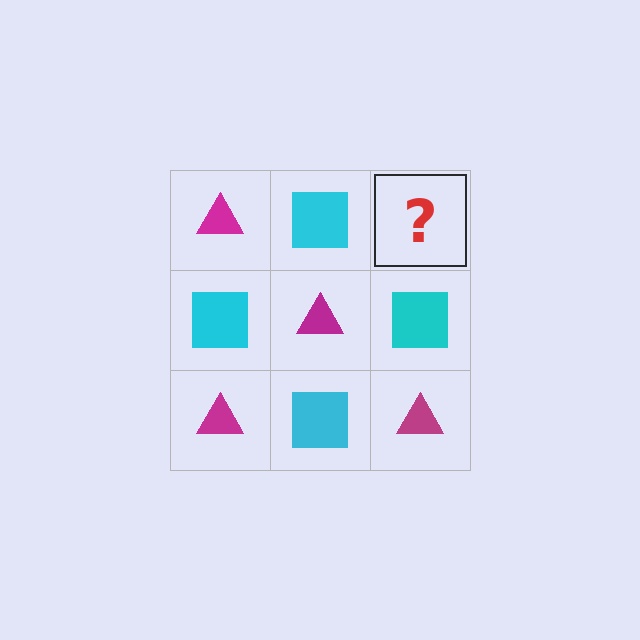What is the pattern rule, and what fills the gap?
The rule is that it alternates magenta triangle and cyan square in a checkerboard pattern. The gap should be filled with a magenta triangle.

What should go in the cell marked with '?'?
The missing cell should contain a magenta triangle.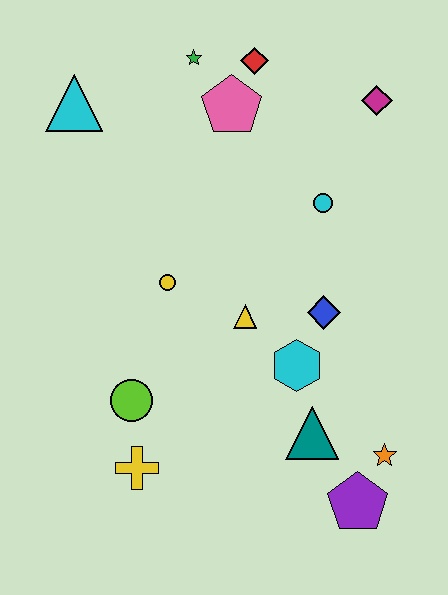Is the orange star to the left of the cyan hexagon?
No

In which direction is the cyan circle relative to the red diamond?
The cyan circle is below the red diamond.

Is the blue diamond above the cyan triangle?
No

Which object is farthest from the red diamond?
The purple pentagon is farthest from the red diamond.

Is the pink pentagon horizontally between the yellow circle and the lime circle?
No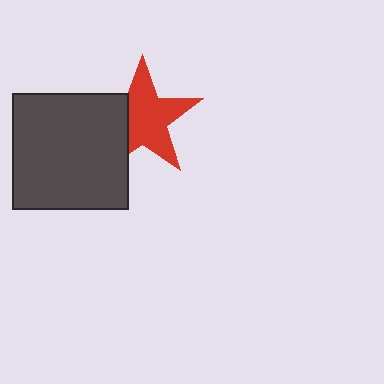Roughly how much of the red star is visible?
Most of it is visible (roughly 69%).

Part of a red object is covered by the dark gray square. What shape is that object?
It is a star.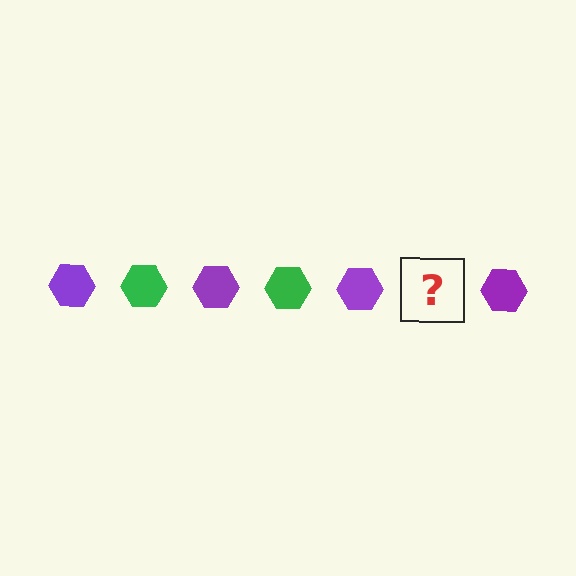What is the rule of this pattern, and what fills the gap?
The rule is that the pattern cycles through purple, green hexagons. The gap should be filled with a green hexagon.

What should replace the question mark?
The question mark should be replaced with a green hexagon.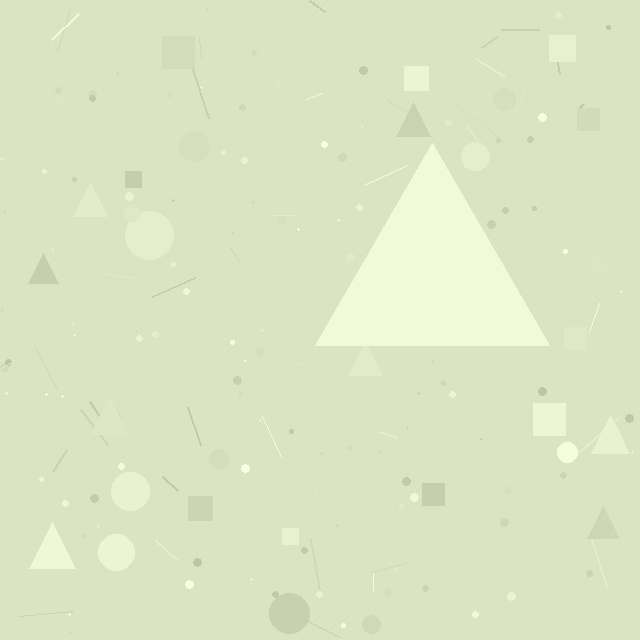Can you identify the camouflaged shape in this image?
The camouflaged shape is a triangle.